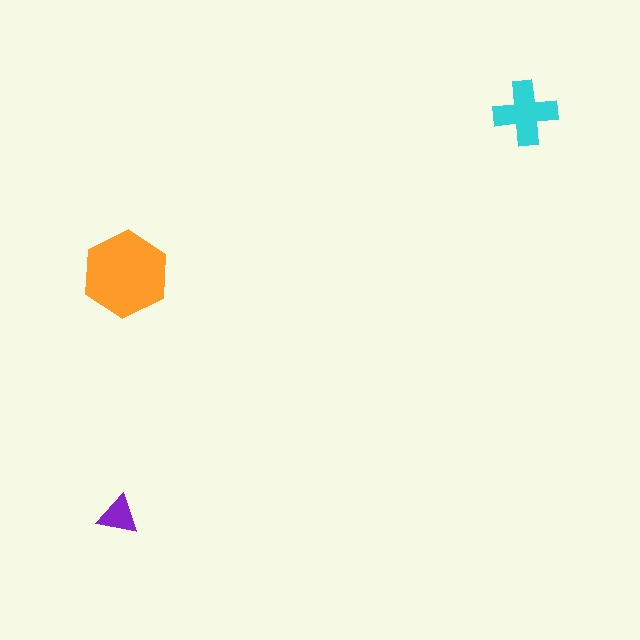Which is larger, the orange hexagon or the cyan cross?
The orange hexagon.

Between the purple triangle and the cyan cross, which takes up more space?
The cyan cross.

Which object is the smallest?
The purple triangle.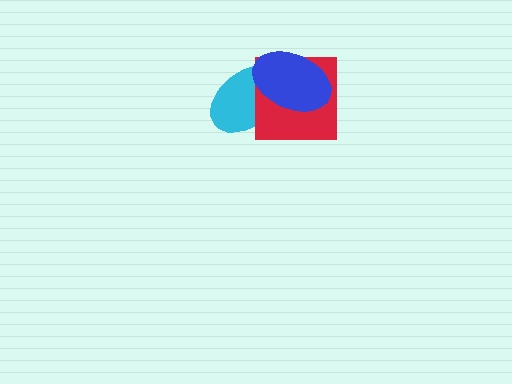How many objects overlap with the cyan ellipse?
2 objects overlap with the cyan ellipse.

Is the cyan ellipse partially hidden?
Yes, it is partially covered by another shape.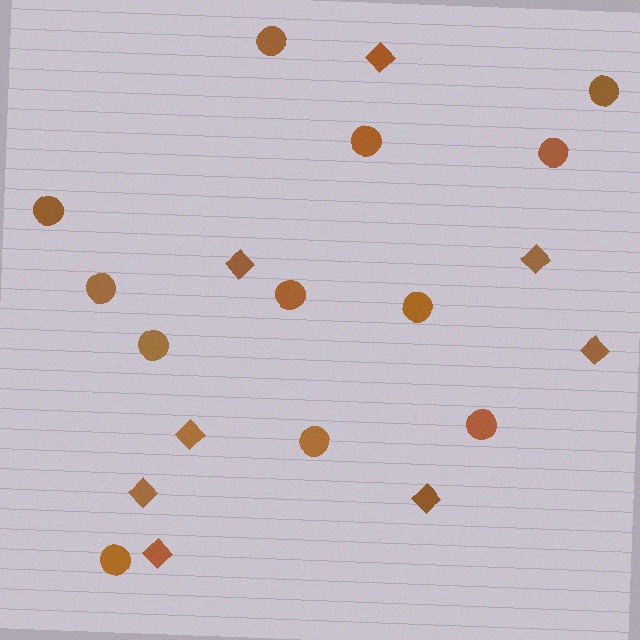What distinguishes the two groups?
There are 2 groups: one group of diamonds (8) and one group of circles (12).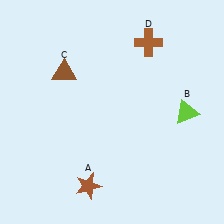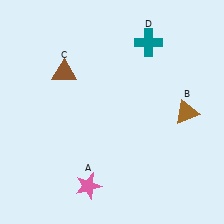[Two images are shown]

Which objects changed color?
A changed from brown to pink. B changed from lime to brown. D changed from brown to teal.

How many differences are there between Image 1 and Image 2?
There are 3 differences between the two images.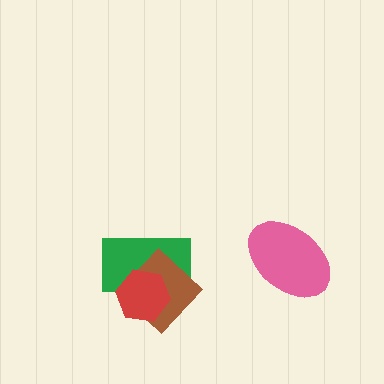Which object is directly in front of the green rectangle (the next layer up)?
The brown diamond is directly in front of the green rectangle.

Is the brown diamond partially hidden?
Yes, it is partially covered by another shape.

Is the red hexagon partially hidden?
No, no other shape covers it.